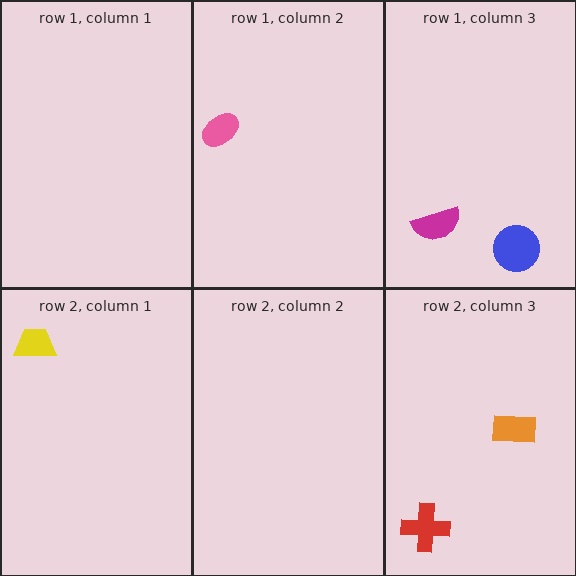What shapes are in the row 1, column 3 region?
The magenta semicircle, the blue circle.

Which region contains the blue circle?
The row 1, column 3 region.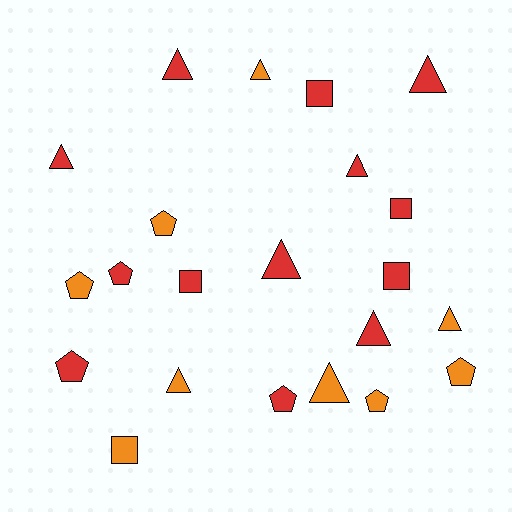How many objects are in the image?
There are 22 objects.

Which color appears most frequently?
Red, with 13 objects.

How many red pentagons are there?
There are 3 red pentagons.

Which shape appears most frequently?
Triangle, with 10 objects.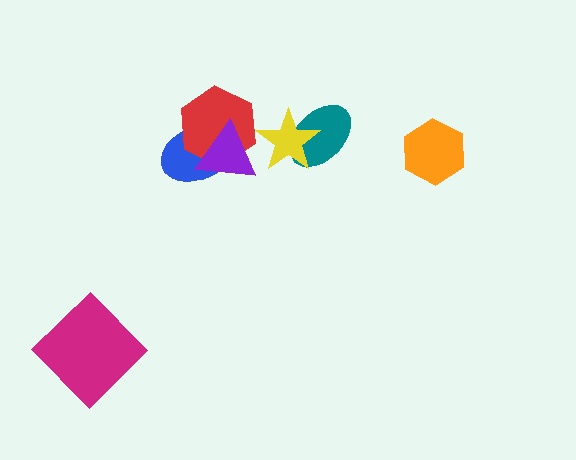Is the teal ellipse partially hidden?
Yes, it is partially covered by another shape.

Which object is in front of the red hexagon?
The purple triangle is in front of the red hexagon.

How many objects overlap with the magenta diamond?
0 objects overlap with the magenta diamond.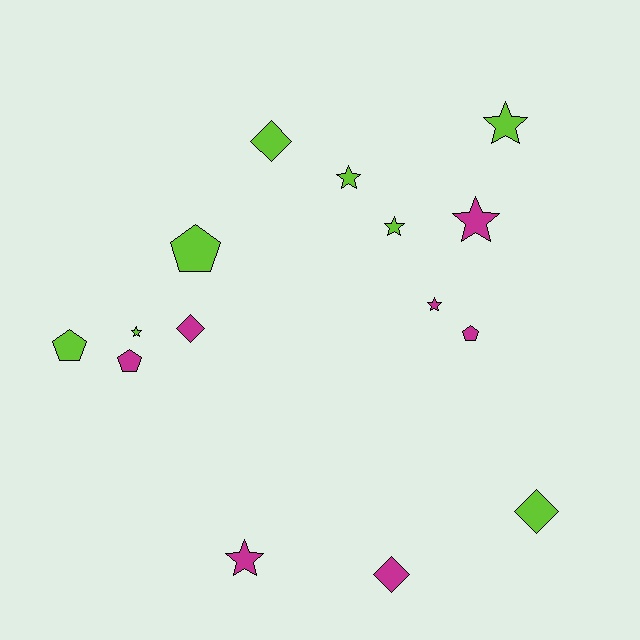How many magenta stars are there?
There are 3 magenta stars.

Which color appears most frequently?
Lime, with 8 objects.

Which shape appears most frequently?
Star, with 7 objects.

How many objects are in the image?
There are 15 objects.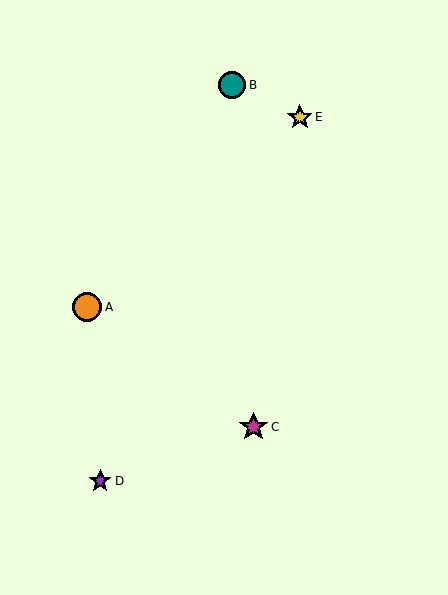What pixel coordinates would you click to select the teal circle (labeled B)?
Click at (232, 85) to select the teal circle B.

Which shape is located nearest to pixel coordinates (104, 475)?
The purple star (labeled D) at (100, 481) is nearest to that location.